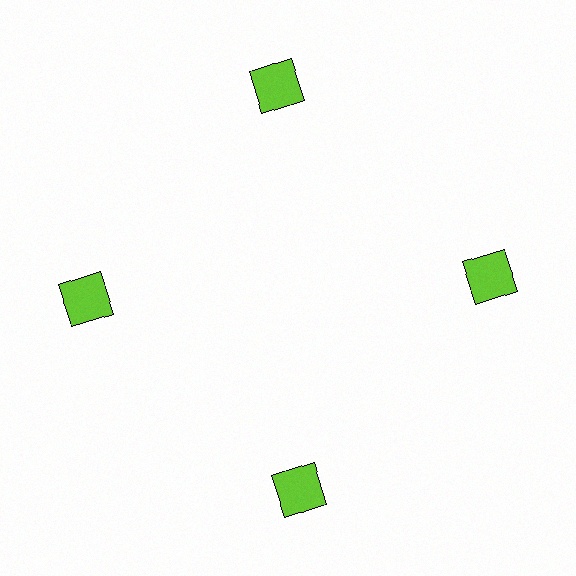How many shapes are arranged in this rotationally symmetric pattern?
There are 4 shapes, arranged in 4 groups of 1.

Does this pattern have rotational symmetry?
Yes, this pattern has 4-fold rotational symmetry. It looks the same after rotating 90 degrees around the center.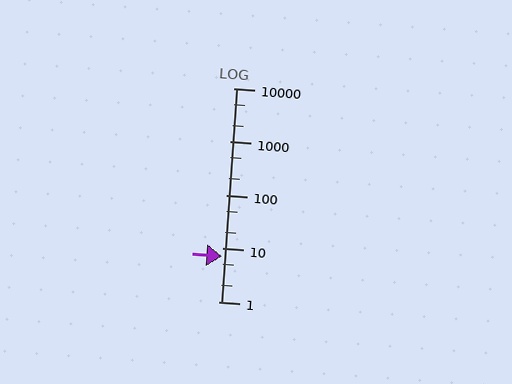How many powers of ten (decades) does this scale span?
The scale spans 4 decades, from 1 to 10000.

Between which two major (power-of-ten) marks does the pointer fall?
The pointer is between 1 and 10.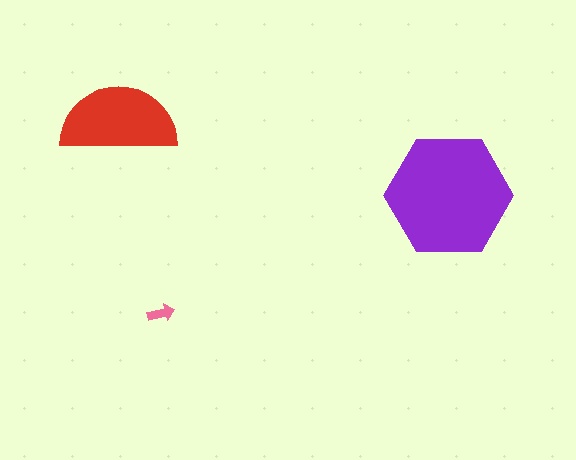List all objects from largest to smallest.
The purple hexagon, the red semicircle, the pink arrow.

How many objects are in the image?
There are 3 objects in the image.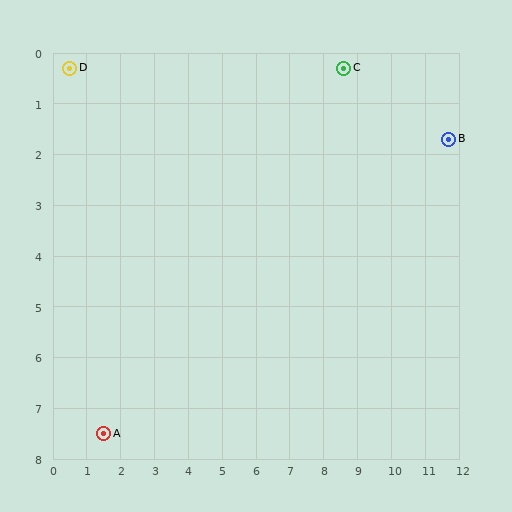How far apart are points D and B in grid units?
Points D and B are about 11.3 grid units apart.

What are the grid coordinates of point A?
Point A is at approximately (1.5, 7.5).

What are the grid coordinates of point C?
Point C is at approximately (8.6, 0.3).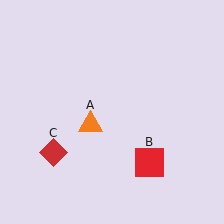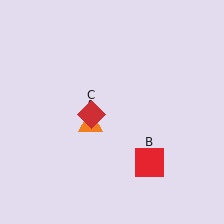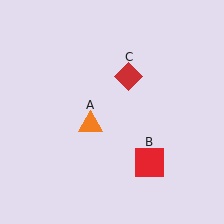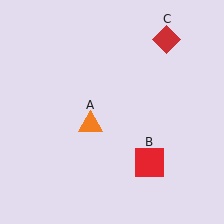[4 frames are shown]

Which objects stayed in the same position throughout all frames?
Orange triangle (object A) and red square (object B) remained stationary.